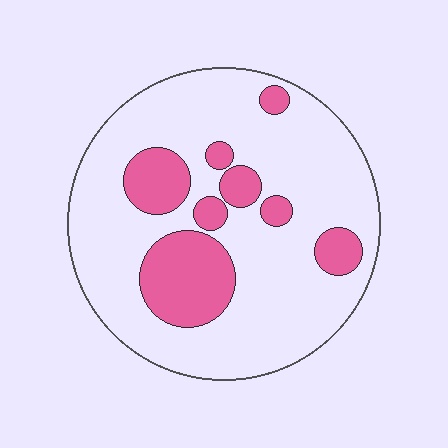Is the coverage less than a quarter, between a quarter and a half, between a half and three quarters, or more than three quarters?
Less than a quarter.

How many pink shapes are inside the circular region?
8.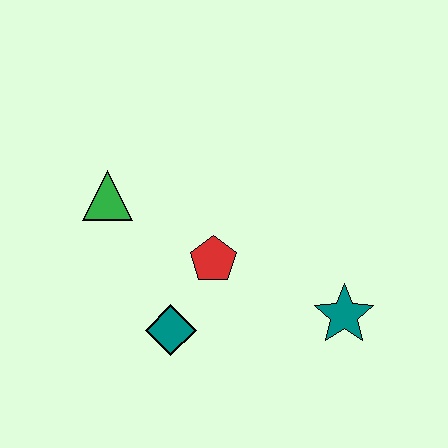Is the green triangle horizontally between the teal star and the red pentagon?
No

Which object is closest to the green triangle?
The red pentagon is closest to the green triangle.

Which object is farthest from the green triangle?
The teal star is farthest from the green triangle.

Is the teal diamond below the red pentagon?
Yes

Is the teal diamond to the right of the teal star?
No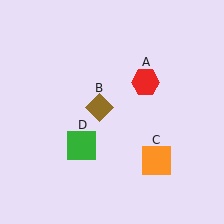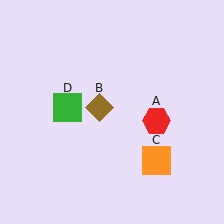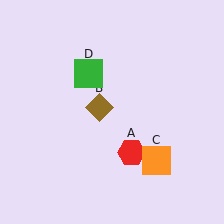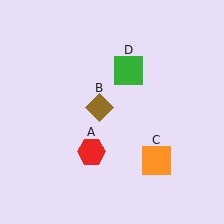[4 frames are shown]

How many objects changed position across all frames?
2 objects changed position: red hexagon (object A), green square (object D).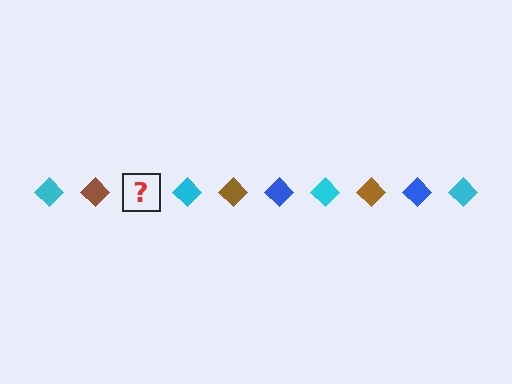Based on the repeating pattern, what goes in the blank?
The blank should be a blue diamond.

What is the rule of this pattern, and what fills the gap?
The rule is that the pattern cycles through cyan, brown, blue diamonds. The gap should be filled with a blue diamond.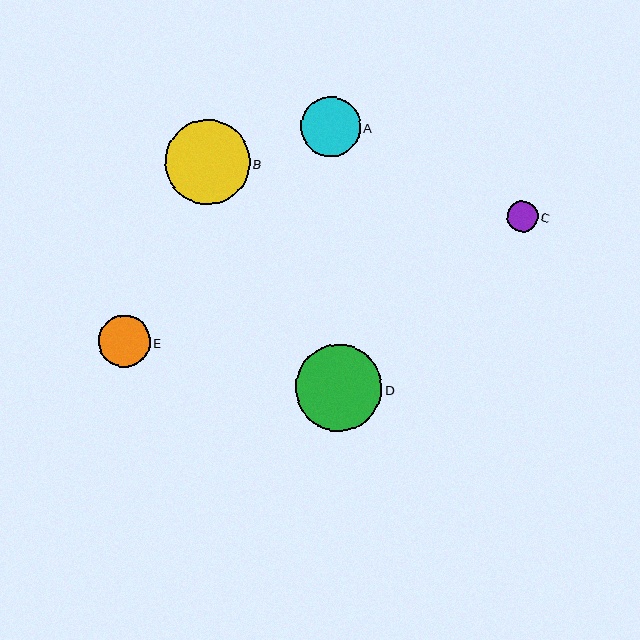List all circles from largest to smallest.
From largest to smallest: D, B, A, E, C.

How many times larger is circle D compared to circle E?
Circle D is approximately 1.7 times the size of circle E.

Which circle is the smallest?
Circle C is the smallest with a size of approximately 31 pixels.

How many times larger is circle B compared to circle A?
Circle B is approximately 1.4 times the size of circle A.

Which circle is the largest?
Circle D is the largest with a size of approximately 86 pixels.